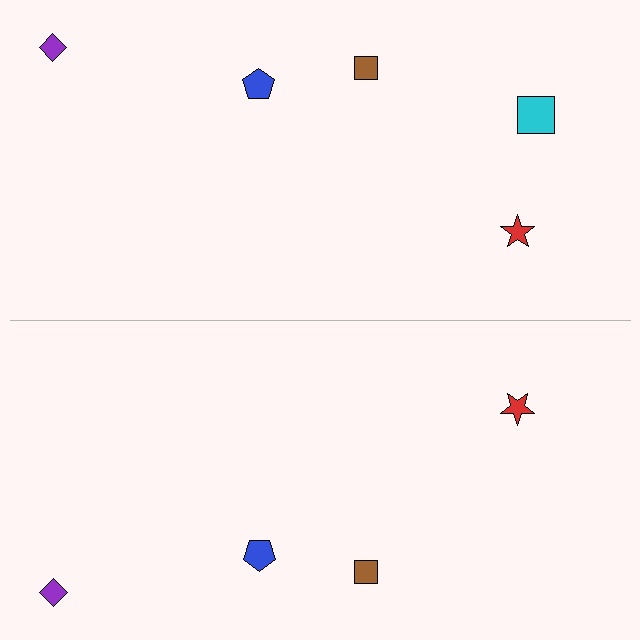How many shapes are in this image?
There are 9 shapes in this image.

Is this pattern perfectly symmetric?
No, the pattern is not perfectly symmetric. A cyan square is missing from the bottom side.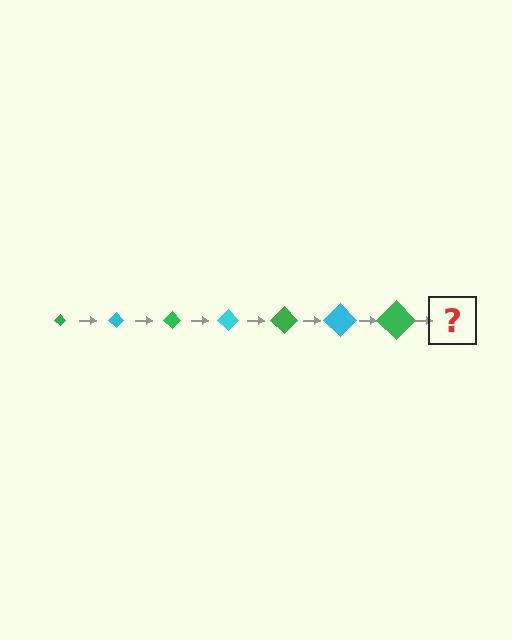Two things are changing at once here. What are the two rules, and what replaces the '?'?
The two rules are that the diamond grows larger each step and the color cycles through green and cyan. The '?' should be a cyan diamond, larger than the previous one.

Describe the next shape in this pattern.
It should be a cyan diamond, larger than the previous one.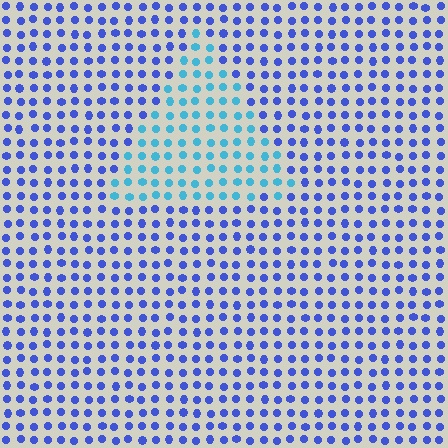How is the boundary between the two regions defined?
The boundary is defined purely by a slight shift in hue (about 40 degrees). Spacing, size, and orientation are identical on both sides.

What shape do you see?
I see a triangle.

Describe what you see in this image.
The image is filled with small blue elements in a uniform arrangement. A triangle-shaped region is visible where the elements are tinted to a slightly different hue, forming a subtle color boundary.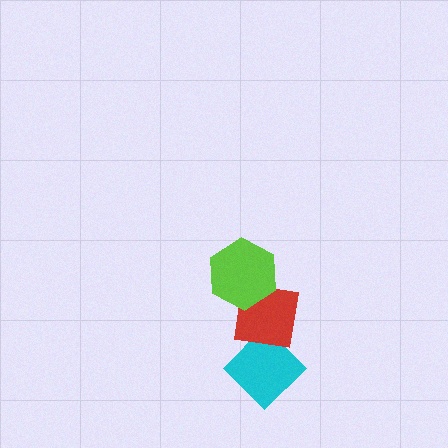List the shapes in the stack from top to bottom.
From top to bottom: the lime hexagon, the red square, the cyan diamond.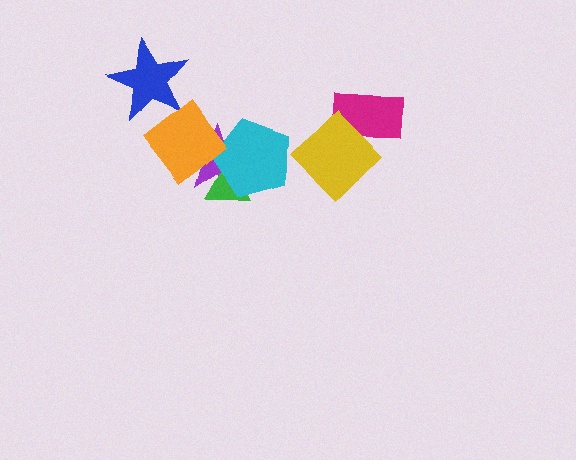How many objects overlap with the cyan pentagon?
3 objects overlap with the cyan pentagon.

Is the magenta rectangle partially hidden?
Yes, it is partially covered by another shape.